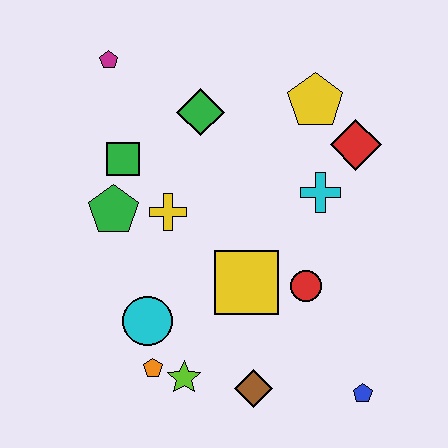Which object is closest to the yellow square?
The red circle is closest to the yellow square.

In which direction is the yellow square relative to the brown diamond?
The yellow square is above the brown diamond.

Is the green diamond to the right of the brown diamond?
No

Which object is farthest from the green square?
The blue pentagon is farthest from the green square.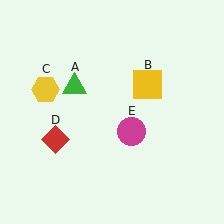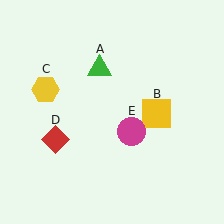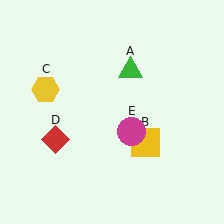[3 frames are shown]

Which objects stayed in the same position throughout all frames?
Yellow hexagon (object C) and red diamond (object D) and magenta circle (object E) remained stationary.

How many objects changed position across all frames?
2 objects changed position: green triangle (object A), yellow square (object B).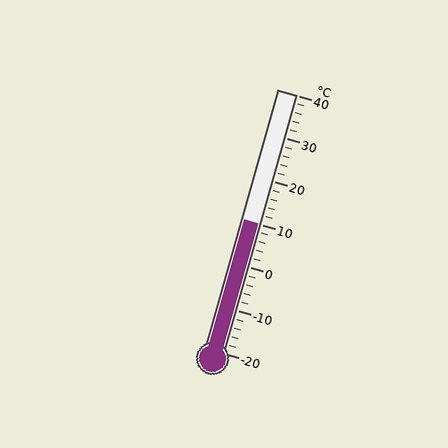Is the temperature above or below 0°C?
The temperature is above 0°C.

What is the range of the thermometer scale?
The thermometer scale ranges from -20°C to 40°C.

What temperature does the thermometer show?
The thermometer shows approximately 10°C.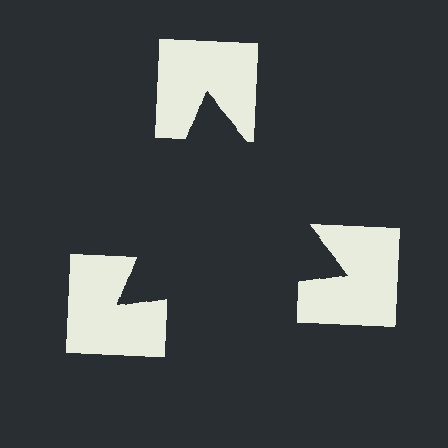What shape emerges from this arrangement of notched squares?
An illusory triangle — its edges are inferred from the aligned wedge cuts in the notched squares, not physically drawn.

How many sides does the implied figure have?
3 sides.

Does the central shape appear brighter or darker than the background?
It typically appears slightly darker than the background, even though no actual brightness change is drawn.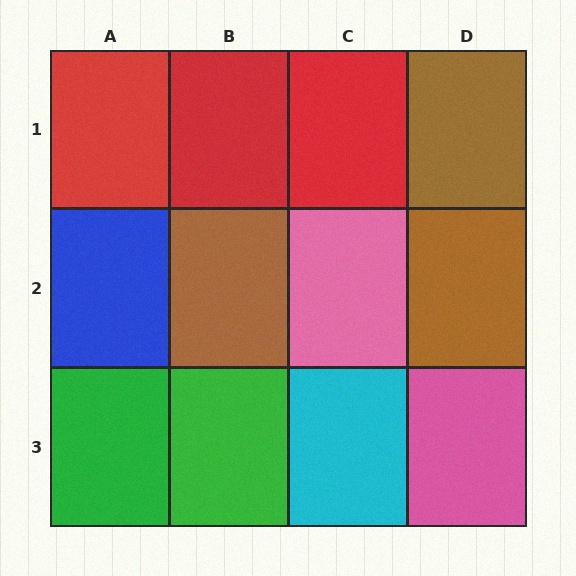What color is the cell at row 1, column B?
Red.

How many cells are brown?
3 cells are brown.